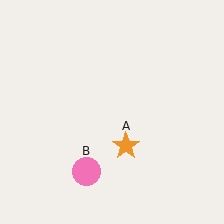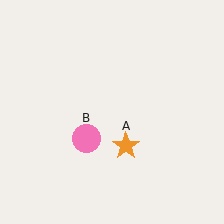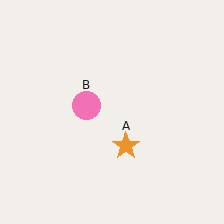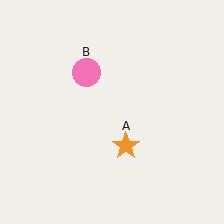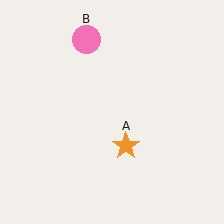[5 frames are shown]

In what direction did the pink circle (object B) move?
The pink circle (object B) moved up.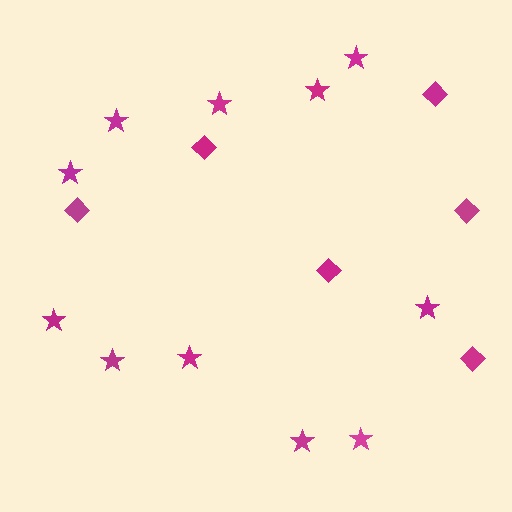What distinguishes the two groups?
There are 2 groups: one group of stars (11) and one group of diamonds (6).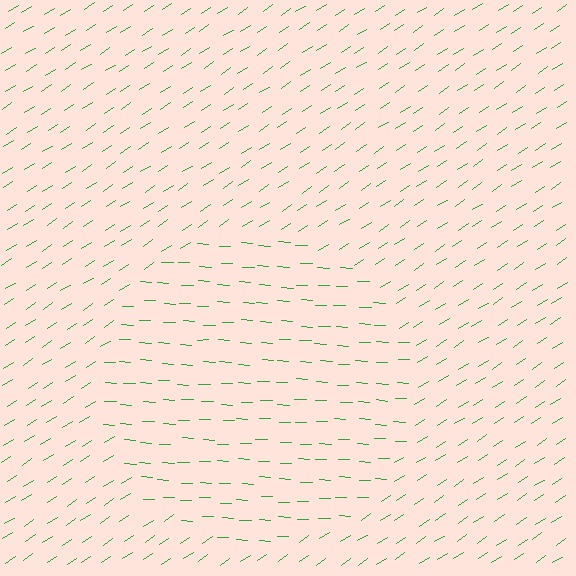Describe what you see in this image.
The image is filled with small green line segments. A circle region in the image has lines oriented differently from the surrounding lines, creating a visible texture boundary.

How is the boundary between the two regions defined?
The boundary is defined purely by a change in line orientation (approximately 36 degrees difference). All lines are the same color and thickness.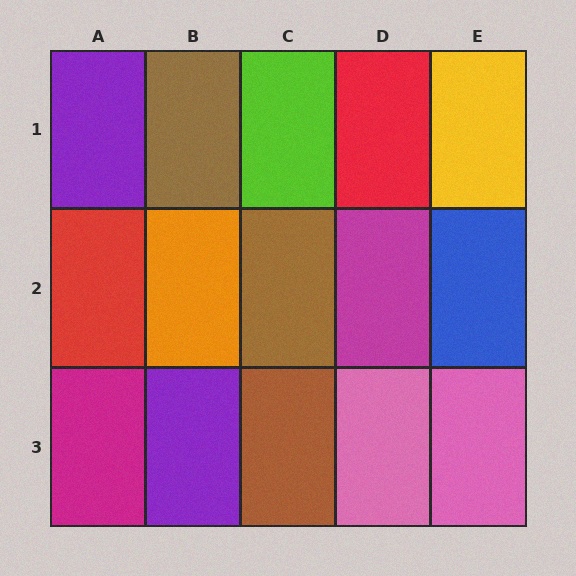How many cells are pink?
2 cells are pink.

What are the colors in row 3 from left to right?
Magenta, purple, brown, pink, pink.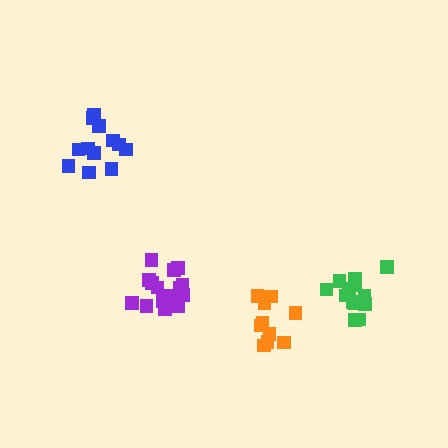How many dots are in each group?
Group 1: 13 dots, Group 2: 12 dots, Group 3: 16 dots, Group 4: 10 dots (51 total).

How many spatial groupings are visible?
There are 4 spatial groupings.